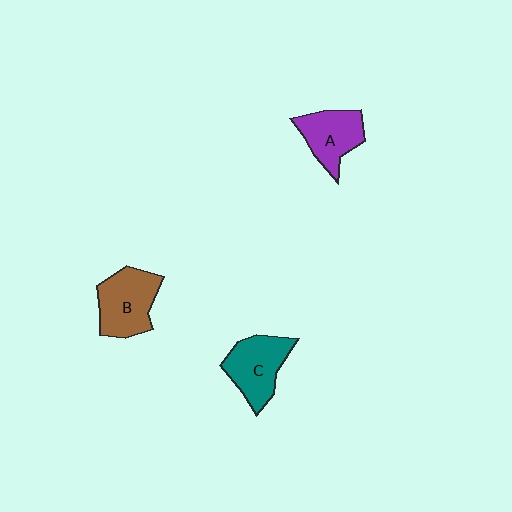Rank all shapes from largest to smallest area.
From largest to smallest: B (brown), C (teal), A (purple).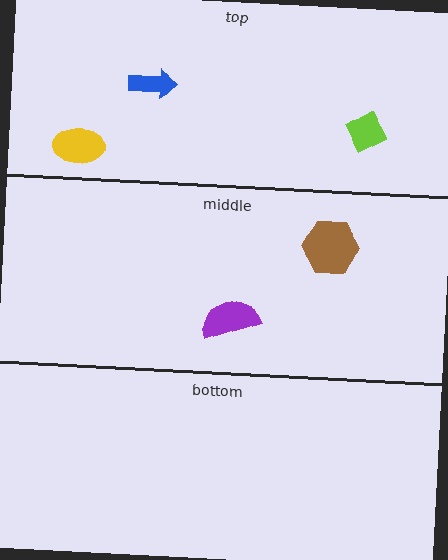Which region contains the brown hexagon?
The middle region.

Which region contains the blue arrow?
The top region.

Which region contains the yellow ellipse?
The top region.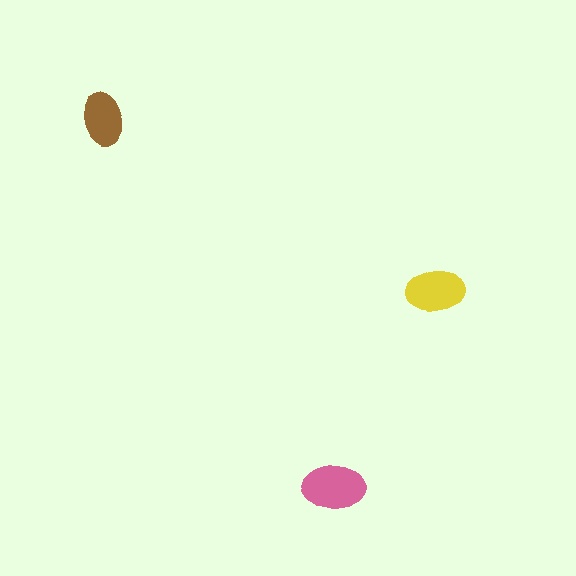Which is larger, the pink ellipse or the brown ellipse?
The pink one.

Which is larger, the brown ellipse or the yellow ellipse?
The yellow one.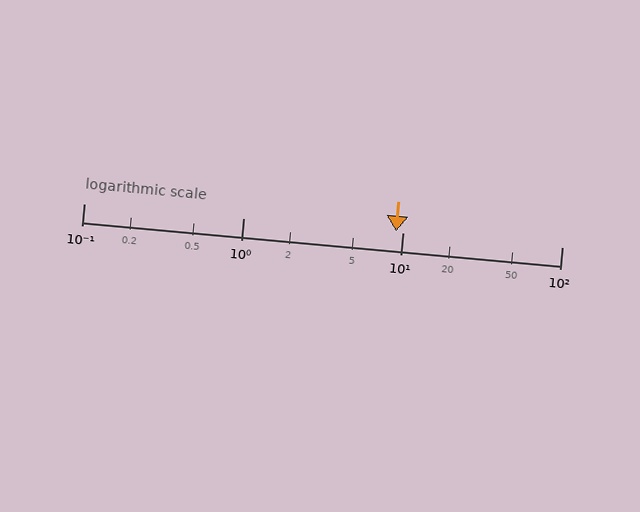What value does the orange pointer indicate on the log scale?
The pointer indicates approximately 9.1.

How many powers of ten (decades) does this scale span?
The scale spans 3 decades, from 0.1 to 100.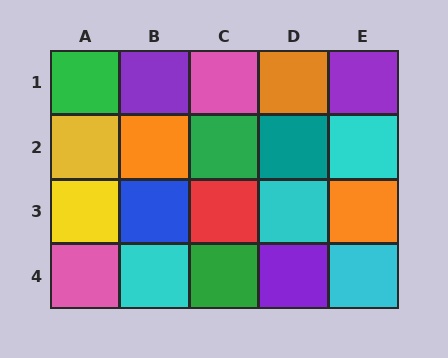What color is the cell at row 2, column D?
Teal.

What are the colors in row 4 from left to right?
Pink, cyan, green, purple, cyan.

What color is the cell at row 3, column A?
Yellow.